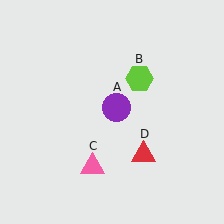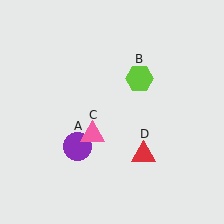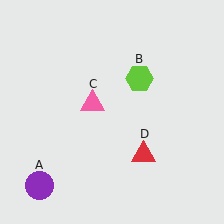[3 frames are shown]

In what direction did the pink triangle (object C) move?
The pink triangle (object C) moved up.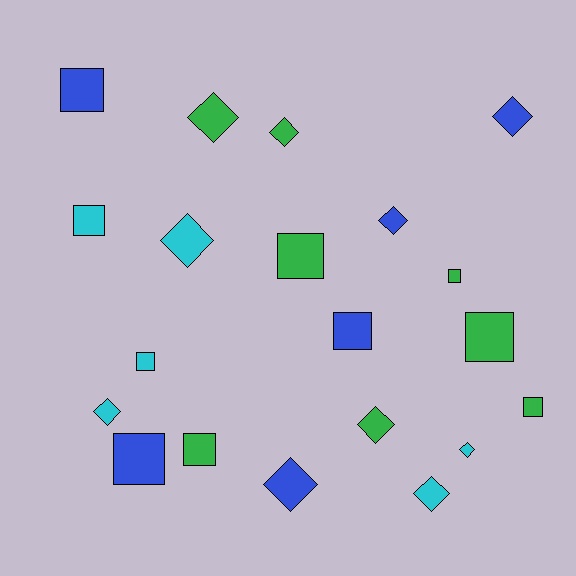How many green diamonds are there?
There are 3 green diamonds.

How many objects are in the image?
There are 20 objects.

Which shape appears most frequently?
Diamond, with 10 objects.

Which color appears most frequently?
Green, with 8 objects.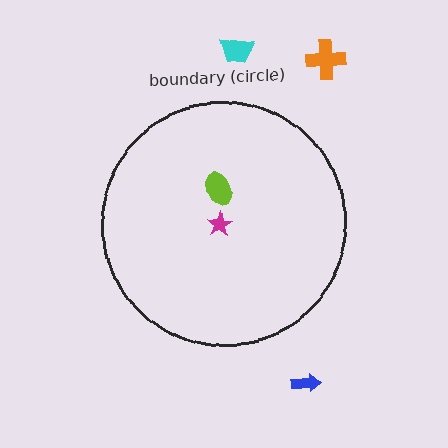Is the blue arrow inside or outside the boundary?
Outside.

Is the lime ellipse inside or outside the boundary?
Inside.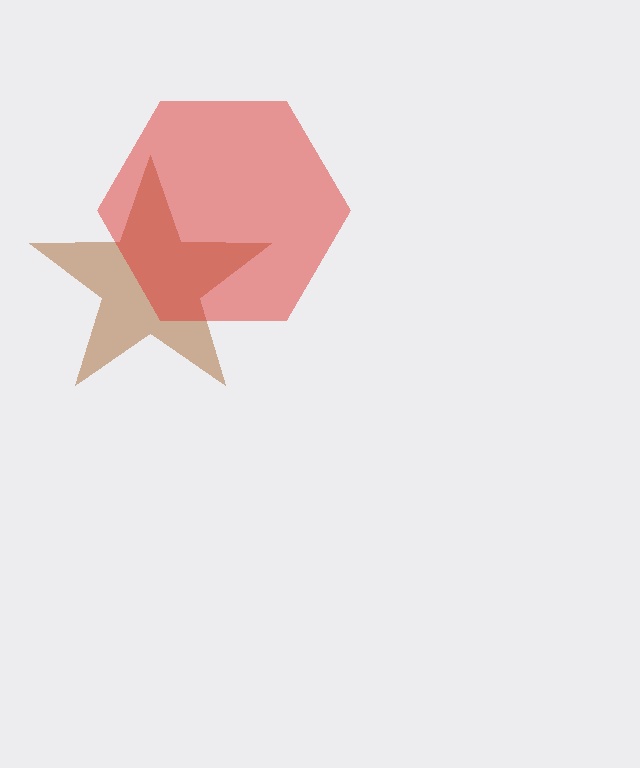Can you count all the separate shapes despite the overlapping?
Yes, there are 2 separate shapes.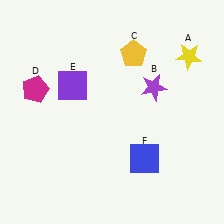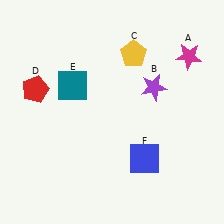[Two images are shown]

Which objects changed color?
A changed from yellow to magenta. D changed from magenta to red. E changed from purple to teal.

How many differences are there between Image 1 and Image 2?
There are 3 differences between the two images.